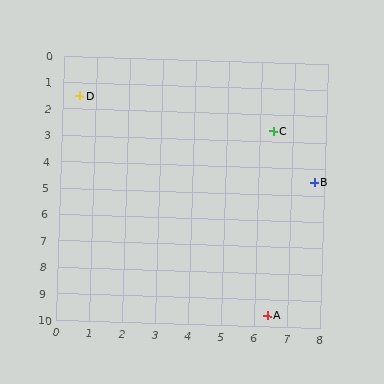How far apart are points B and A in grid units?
Points B and A are about 5.3 grid units apart.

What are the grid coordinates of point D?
Point D is at approximately (0.5, 1.5).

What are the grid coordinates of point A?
Point A is at approximately (6.4, 9.6).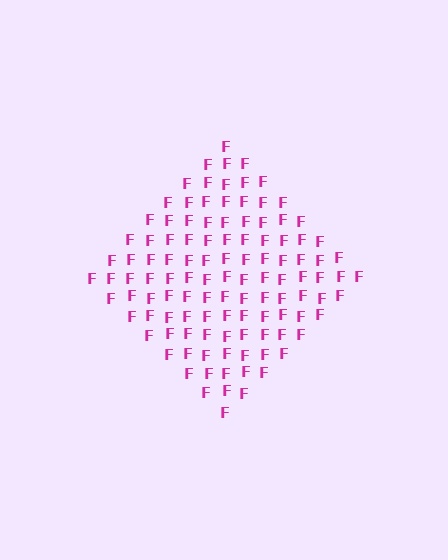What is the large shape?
The large shape is a diamond.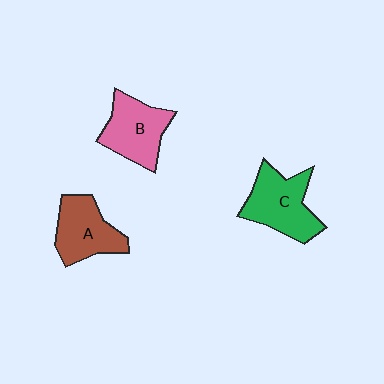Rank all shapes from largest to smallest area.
From largest to smallest: C (green), B (pink), A (brown).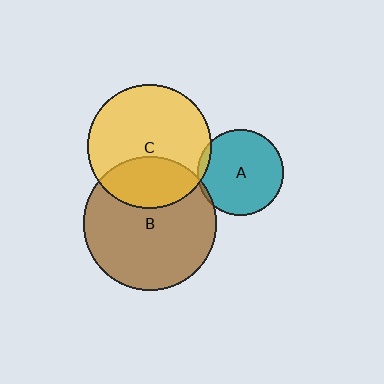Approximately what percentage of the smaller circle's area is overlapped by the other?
Approximately 5%.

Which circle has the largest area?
Circle B (brown).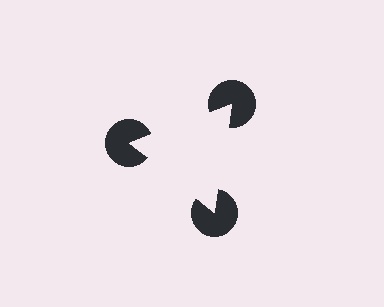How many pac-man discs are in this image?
There are 3 — one at each vertex of the illusory triangle.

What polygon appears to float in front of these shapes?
An illusory triangle — its edges are inferred from the aligned wedge cuts in the pac-man discs, not physically drawn.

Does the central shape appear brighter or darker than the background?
It typically appears slightly brighter than the background, even though no actual brightness change is drawn.